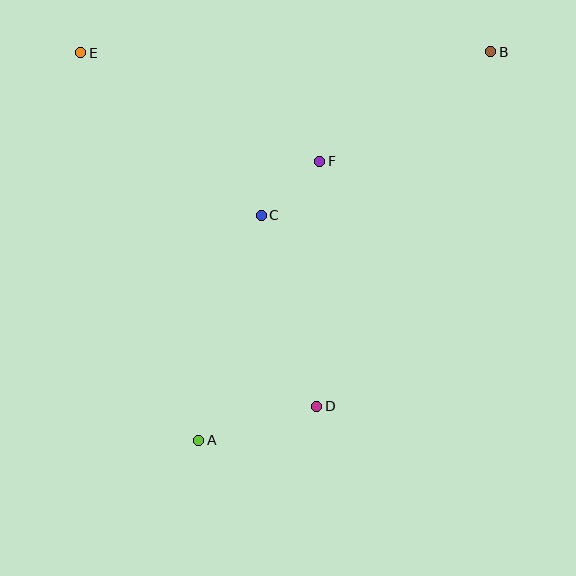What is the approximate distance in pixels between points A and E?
The distance between A and E is approximately 405 pixels.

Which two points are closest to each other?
Points C and F are closest to each other.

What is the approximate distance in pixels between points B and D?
The distance between B and D is approximately 395 pixels.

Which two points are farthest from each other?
Points A and B are farthest from each other.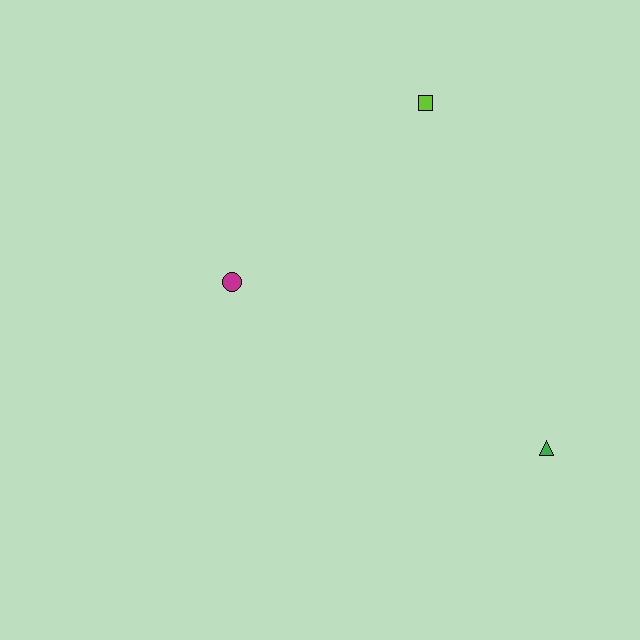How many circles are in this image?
There is 1 circle.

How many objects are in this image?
There are 3 objects.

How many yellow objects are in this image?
There are no yellow objects.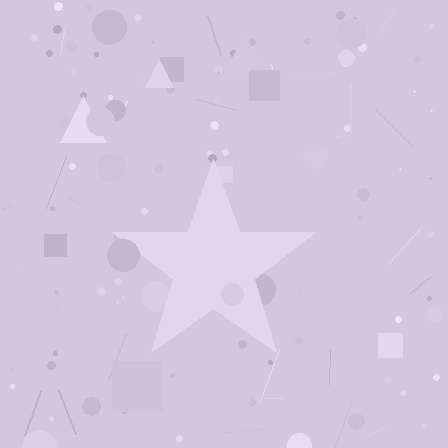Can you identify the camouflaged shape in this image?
The camouflaged shape is a star.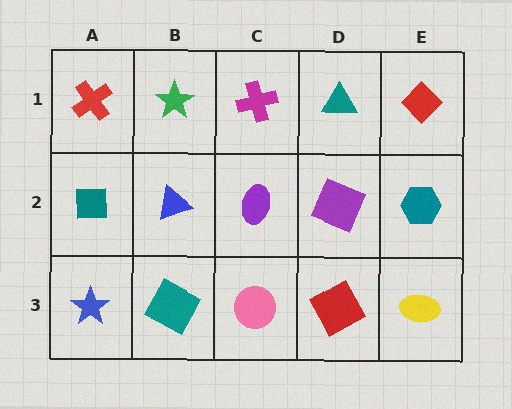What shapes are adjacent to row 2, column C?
A magenta cross (row 1, column C), a pink circle (row 3, column C), a blue triangle (row 2, column B), a purple square (row 2, column D).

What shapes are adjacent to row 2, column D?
A teal triangle (row 1, column D), a red square (row 3, column D), a purple ellipse (row 2, column C), a teal hexagon (row 2, column E).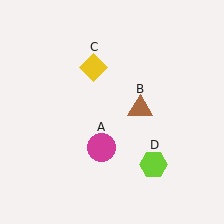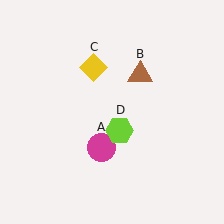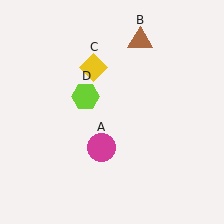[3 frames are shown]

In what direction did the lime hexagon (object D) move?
The lime hexagon (object D) moved up and to the left.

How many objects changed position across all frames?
2 objects changed position: brown triangle (object B), lime hexagon (object D).